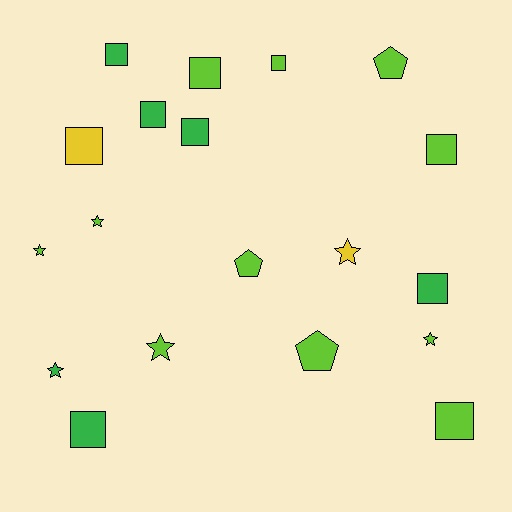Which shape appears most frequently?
Square, with 10 objects.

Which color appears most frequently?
Lime, with 11 objects.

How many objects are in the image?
There are 19 objects.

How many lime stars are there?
There are 4 lime stars.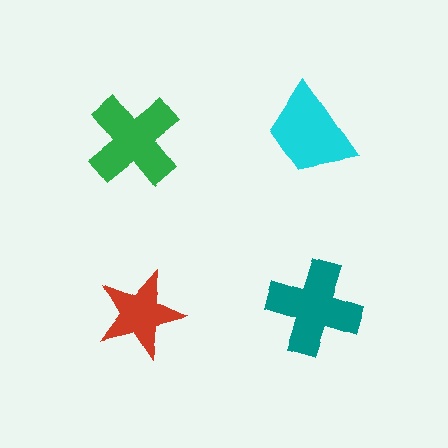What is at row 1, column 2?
A cyan trapezoid.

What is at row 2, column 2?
A teal cross.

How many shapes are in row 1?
2 shapes.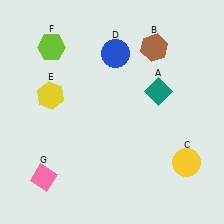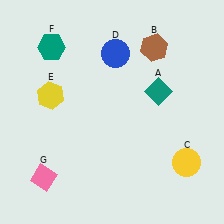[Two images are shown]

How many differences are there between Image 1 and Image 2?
There is 1 difference between the two images.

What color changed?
The hexagon (F) changed from lime in Image 1 to teal in Image 2.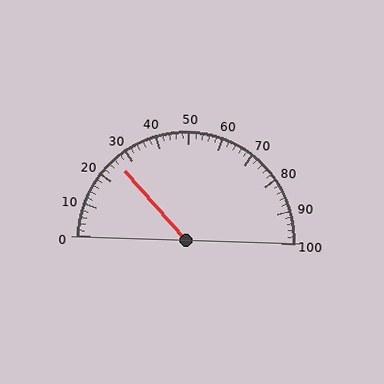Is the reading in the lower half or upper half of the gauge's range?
The reading is in the lower half of the range (0 to 100).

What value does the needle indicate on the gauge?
The needle indicates approximately 26.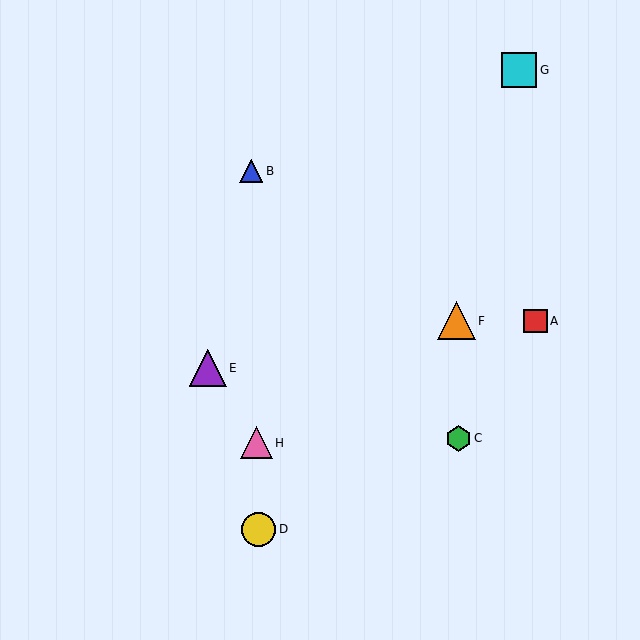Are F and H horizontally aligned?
No, F is at y≈321 and H is at y≈443.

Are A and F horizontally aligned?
Yes, both are at y≈321.